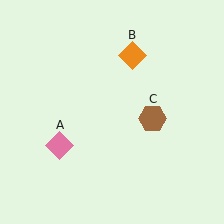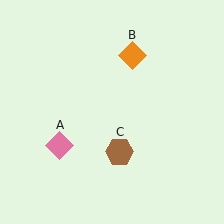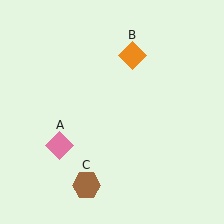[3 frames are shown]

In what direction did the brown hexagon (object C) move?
The brown hexagon (object C) moved down and to the left.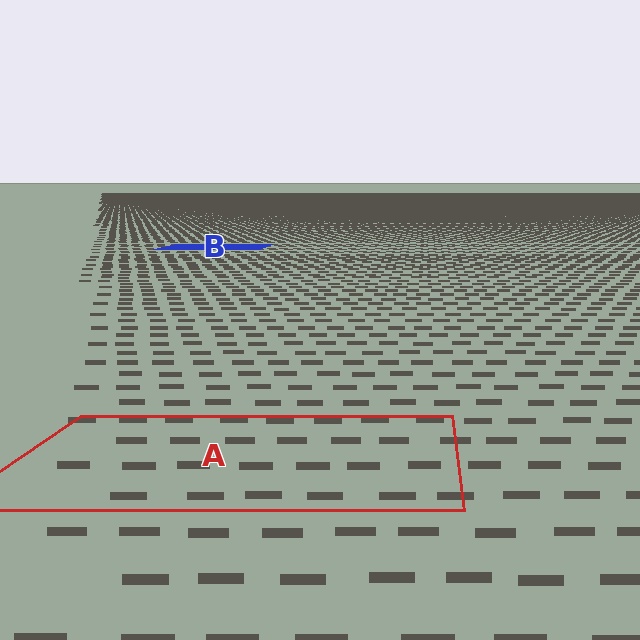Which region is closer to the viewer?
Region A is closer. The texture elements there are larger and more spread out.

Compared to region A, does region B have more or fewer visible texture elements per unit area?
Region B has more texture elements per unit area — they are packed more densely because it is farther away.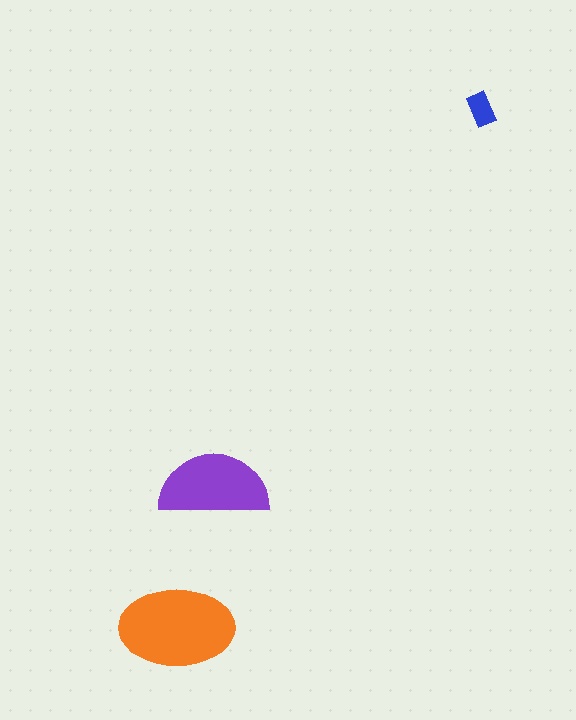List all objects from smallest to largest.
The blue rectangle, the purple semicircle, the orange ellipse.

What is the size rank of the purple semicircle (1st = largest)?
2nd.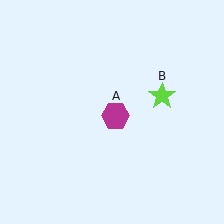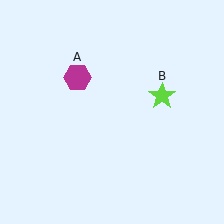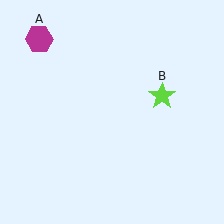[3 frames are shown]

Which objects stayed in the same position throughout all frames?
Lime star (object B) remained stationary.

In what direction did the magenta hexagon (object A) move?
The magenta hexagon (object A) moved up and to the left.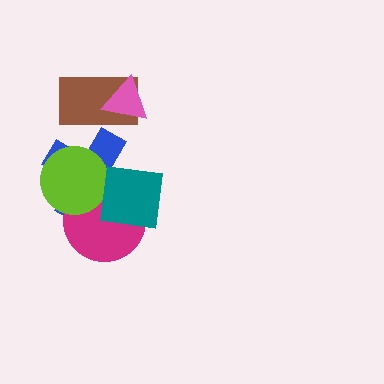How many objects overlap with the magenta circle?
3 objects overlap with the magenta circle.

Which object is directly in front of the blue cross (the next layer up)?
The magenta circle is directly in front of the blue cross.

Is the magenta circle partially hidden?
Yes, it is partially covered by another shape.